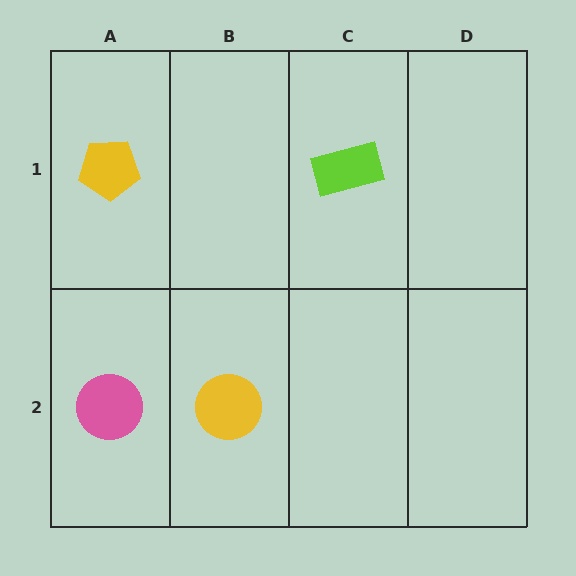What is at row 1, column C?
A lime rectangle.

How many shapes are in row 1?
2 shapes.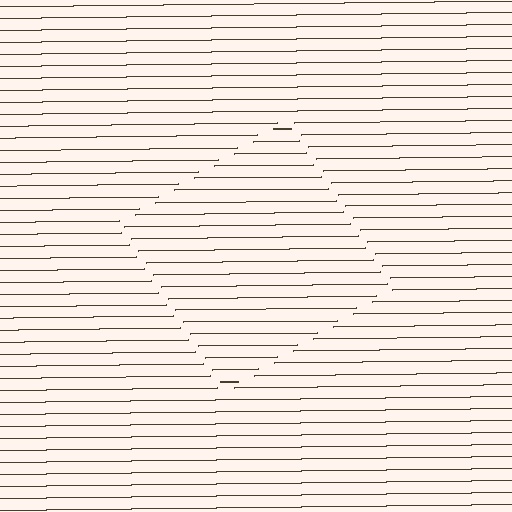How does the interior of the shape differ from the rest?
The interior of the shape contains the same grating, shifted by half a period — the contour is defined by the phase discontinuity where line-ends from the inner and outer gratings abut.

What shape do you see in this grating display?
An illusory square. The interior of the shape contains the same grating, shifted by half a period — the contour is defined by the phase discontinuity where line-ends from the inner and outer gratings abut.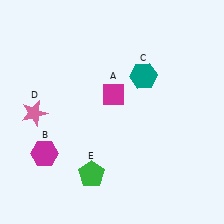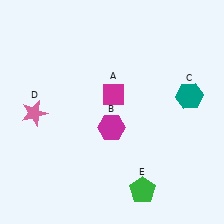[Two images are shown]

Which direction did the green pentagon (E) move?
The green pentagon (E) moved right.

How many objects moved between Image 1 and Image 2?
3 objects moved between the two images.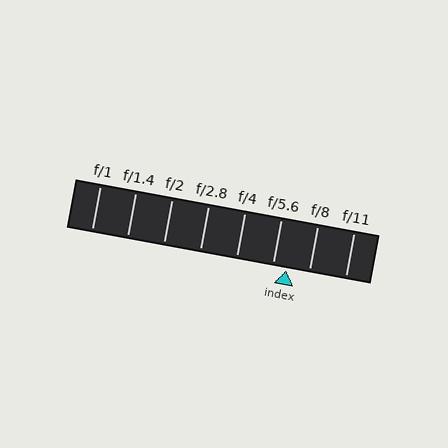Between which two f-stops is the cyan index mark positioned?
The index mark is between f/5.6 and f/8.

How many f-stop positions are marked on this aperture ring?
There are 8 f-stop positions marked.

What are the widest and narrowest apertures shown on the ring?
The widest aperture shown is f/1 and the narrowest is f/11.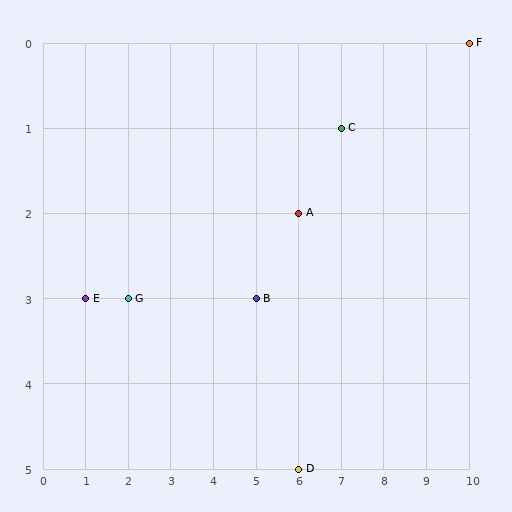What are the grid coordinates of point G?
Point G is at grid coordinates (2, 3).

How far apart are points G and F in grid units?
Points G and F are 8 columns and 3 rows apart (about 8.5 grid units diagonally).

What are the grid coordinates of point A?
Point A is at grid coordinates (6, 2).